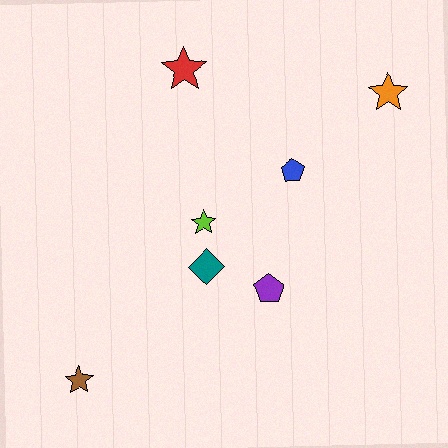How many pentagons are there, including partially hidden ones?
There are 2 pentagons.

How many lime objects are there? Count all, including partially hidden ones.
There is 1 lime object.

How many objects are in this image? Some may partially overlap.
There are 7 objects.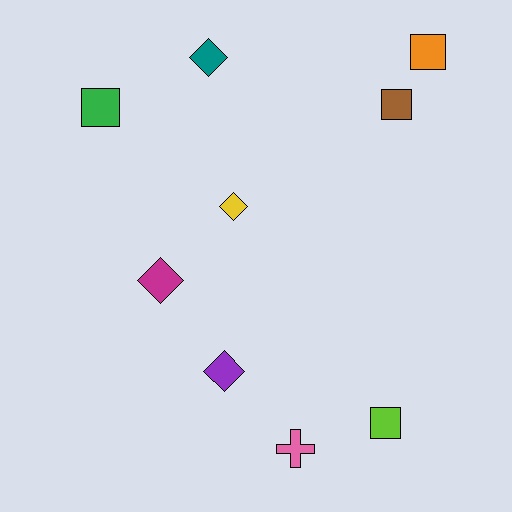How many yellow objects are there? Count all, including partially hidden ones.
There is 1 yellow object.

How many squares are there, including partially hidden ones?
There are 4 squares.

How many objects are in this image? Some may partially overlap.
There are 9 objects.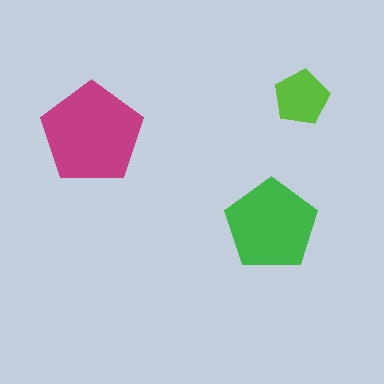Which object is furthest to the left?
The magenta pentagon is leftmost.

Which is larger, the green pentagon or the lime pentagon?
The green one.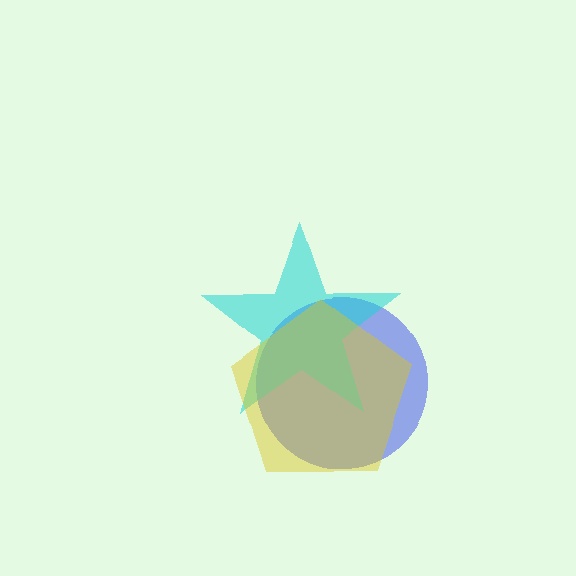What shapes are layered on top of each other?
The layered shapes are: a blue circle, a cyan star, a yellow pentagon.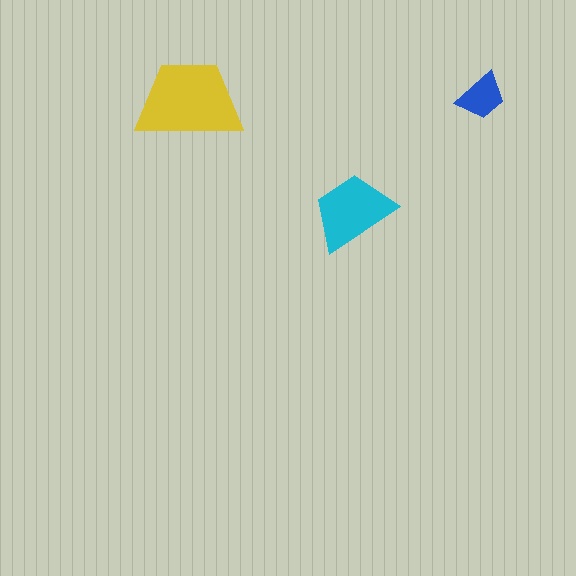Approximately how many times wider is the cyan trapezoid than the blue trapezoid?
About 1.5 times wider.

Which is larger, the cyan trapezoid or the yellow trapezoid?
The yellow one.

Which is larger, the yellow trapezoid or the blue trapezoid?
The yellow one.